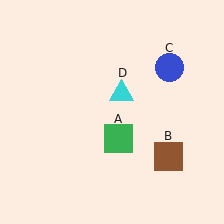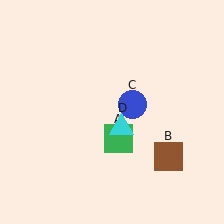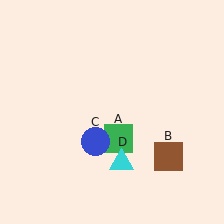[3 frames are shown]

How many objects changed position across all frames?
2 objects changed position: blue circle (object C), cyan triangle (object D).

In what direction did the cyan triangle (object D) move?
The cyan triangle (object D) moved down.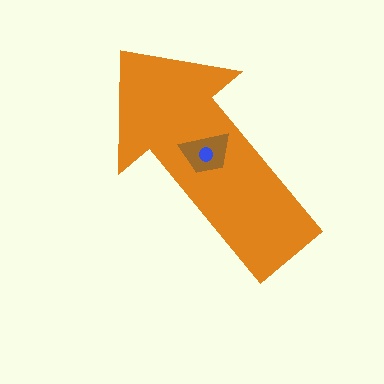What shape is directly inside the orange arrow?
The brown trapezoid.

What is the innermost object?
The blue circle.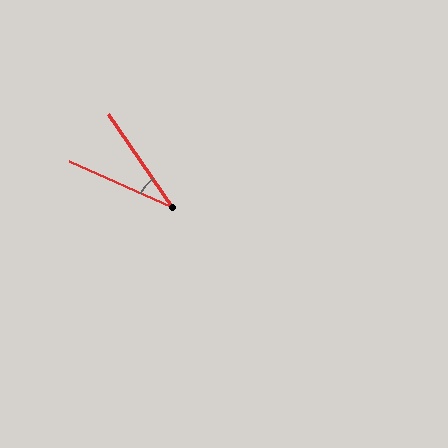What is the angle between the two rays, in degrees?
Approximately 32 degrees.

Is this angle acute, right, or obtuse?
It is acute.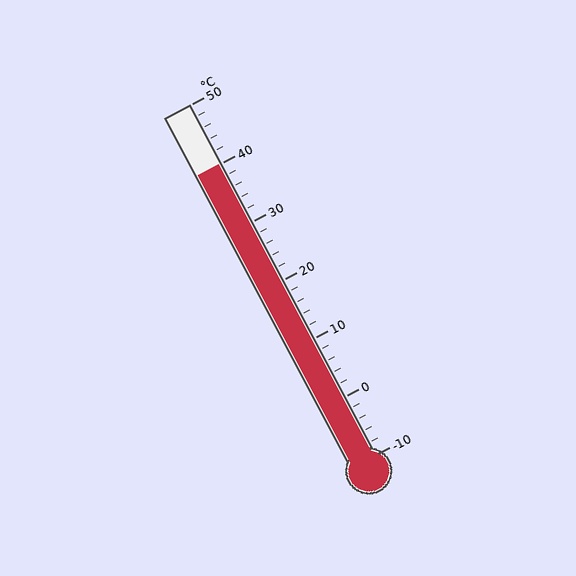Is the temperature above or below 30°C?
The temperature is above 30°C.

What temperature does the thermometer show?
The thermometer shows approximately 40°C.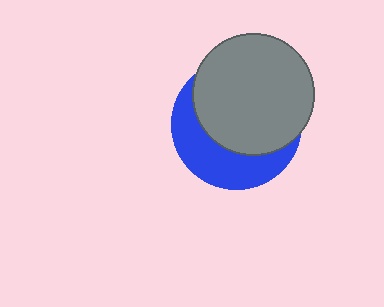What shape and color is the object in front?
The object in front is a gray circle.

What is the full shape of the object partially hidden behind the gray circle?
The partially hidden object is a blue circle.